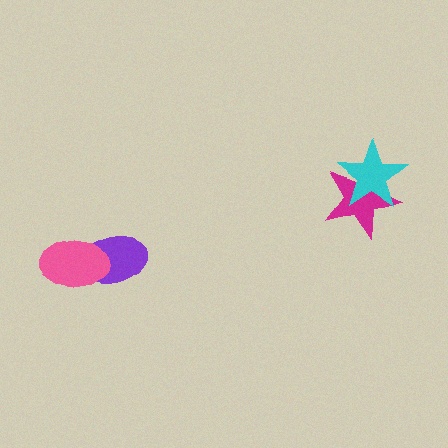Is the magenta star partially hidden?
Yes, it is partially covered by another shape.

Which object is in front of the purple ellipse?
The pink ellipse is in front of the purple ellipse.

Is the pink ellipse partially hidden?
No, no other shape covers it.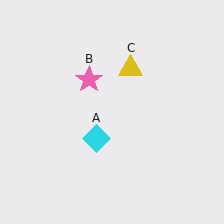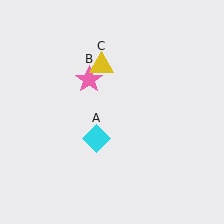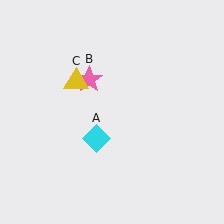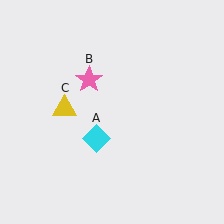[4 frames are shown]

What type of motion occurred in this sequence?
The yellow triangle (object C) rotated counterclockwise around the center of the scene.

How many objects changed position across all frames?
1 object changed position: yellow triangle (object C).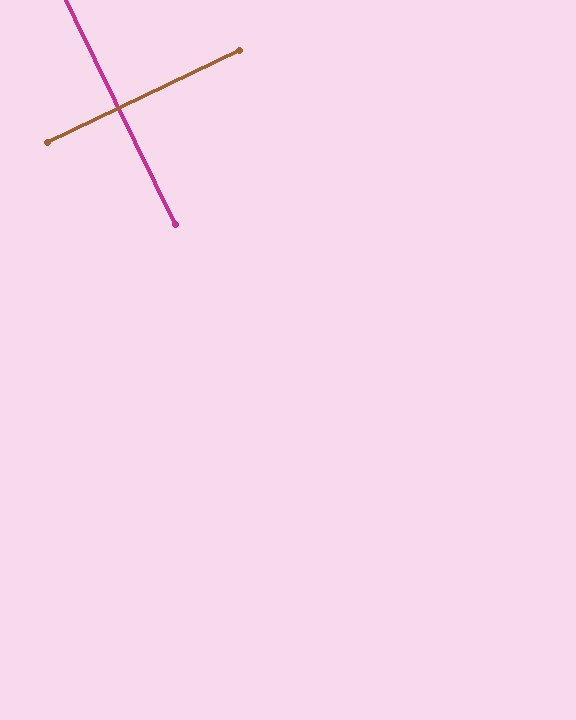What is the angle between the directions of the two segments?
Approximately 90 degrees.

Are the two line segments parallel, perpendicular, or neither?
Perpendicular — they meet at approximately 90°.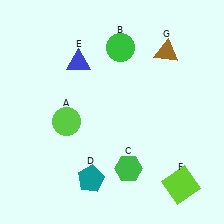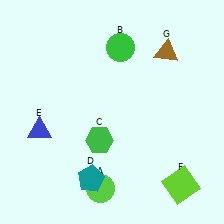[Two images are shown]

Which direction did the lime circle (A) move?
The lime circle (A) moved down.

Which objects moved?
The objects that moved are: the lime circle (A), the green hexagon (C), the blue triangle (E).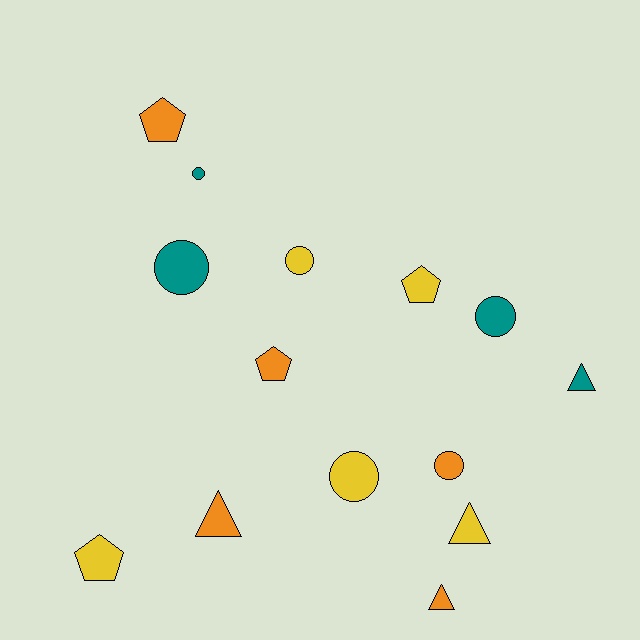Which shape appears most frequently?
Circle, with 6 objects.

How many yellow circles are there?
There are 2 yellow circles.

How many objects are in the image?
There are 14 objects.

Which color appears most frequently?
Yellow, with 5 objects.